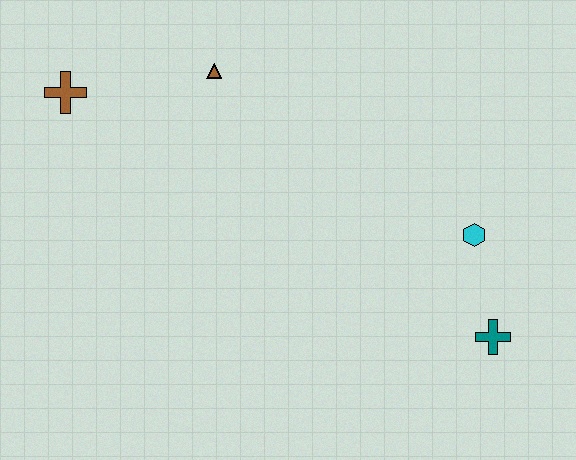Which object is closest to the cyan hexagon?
The teal cross is closest to the cyan hexagon.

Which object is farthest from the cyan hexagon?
The brown cross is farthest from the cyan hexagon.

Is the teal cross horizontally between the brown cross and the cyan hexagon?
No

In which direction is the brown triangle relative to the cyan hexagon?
The brown triangle is to the left of the cyan hexagon.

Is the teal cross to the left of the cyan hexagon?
No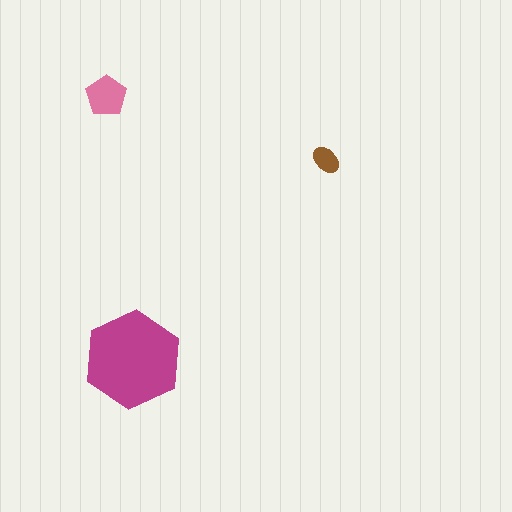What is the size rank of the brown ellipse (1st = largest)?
3rd.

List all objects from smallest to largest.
The brown ellipse, the pink pentagon, the magenta hexagon.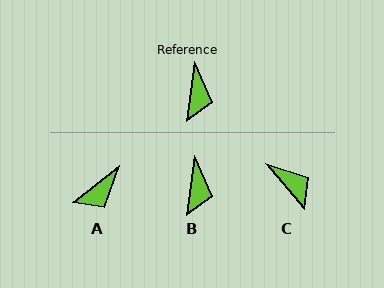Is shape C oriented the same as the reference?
No, it is off by about 48 degrees.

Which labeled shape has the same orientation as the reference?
B.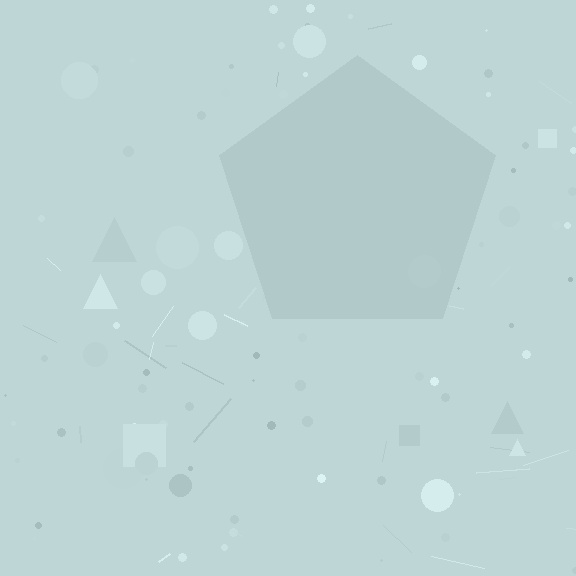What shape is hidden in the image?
A pentagon is hidden in the image.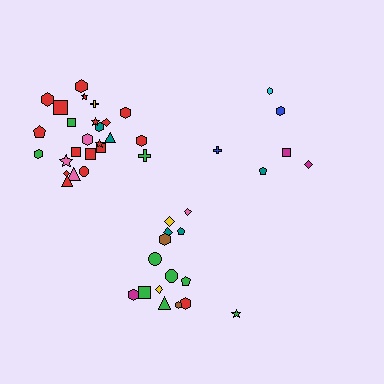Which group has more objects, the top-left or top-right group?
The top-left group.